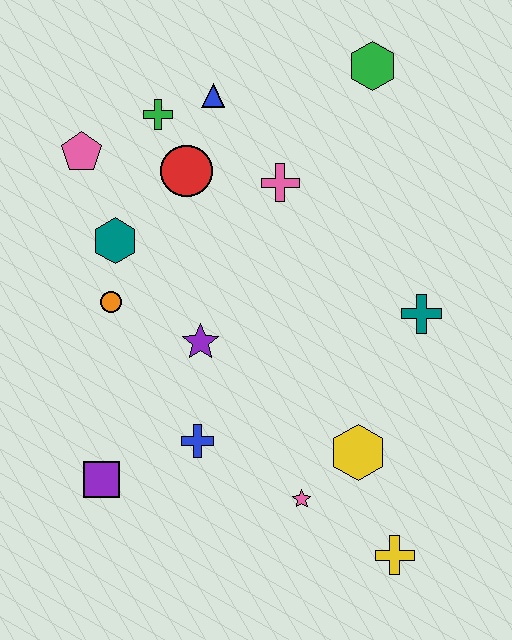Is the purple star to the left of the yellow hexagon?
Yes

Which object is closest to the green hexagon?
The pink cross is closest to the green hexagon.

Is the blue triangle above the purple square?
Yes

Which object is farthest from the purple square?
The green hexagon is farthest from the purple square.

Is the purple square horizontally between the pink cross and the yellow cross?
No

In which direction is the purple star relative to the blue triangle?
The purple star is below the blue triangle.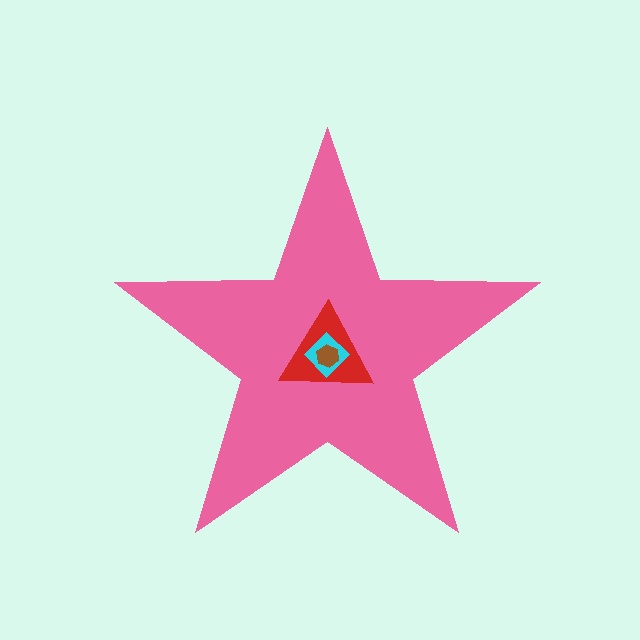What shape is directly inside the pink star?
The red triangle.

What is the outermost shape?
The pink star.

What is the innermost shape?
The brown hexagon.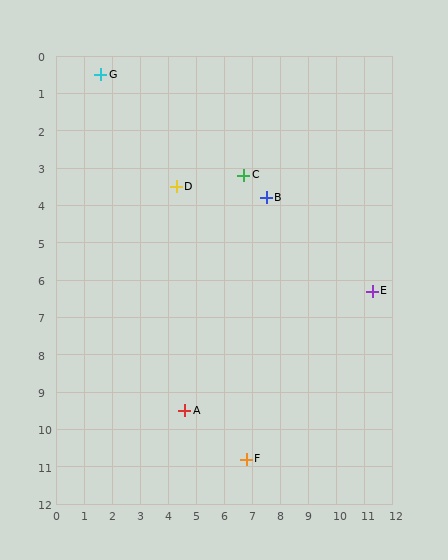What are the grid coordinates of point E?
Point E is at approximately (11.3, 6.3).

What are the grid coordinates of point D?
Point D is at approximately (4.3, 3.5).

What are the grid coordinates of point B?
Point B is at approximately (7.5, 3.8).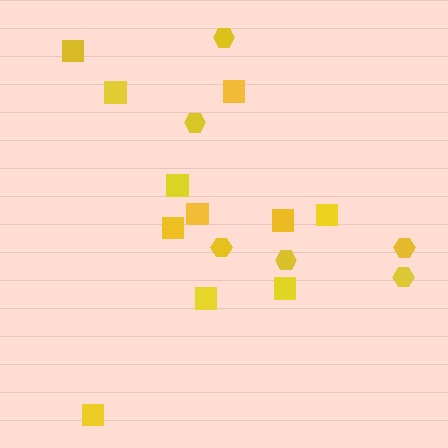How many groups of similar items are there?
There are 2 groups: one group of hexagons (6) and one group of squares (11).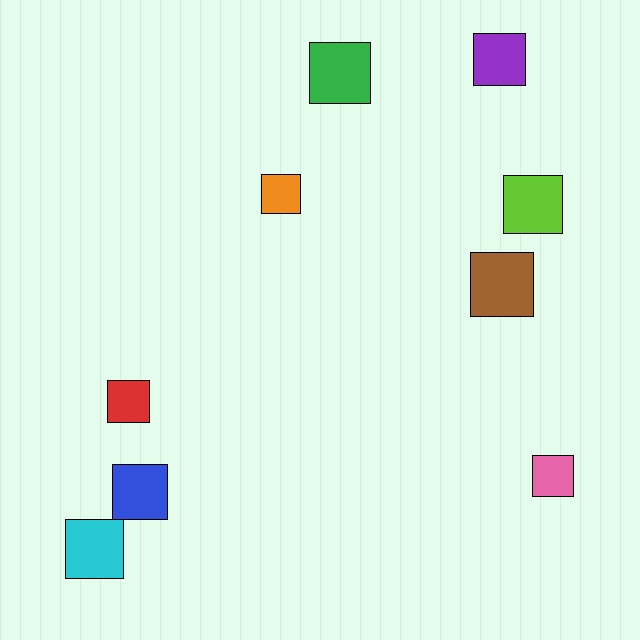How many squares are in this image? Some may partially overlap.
There are 9 squares.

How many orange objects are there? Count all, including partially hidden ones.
There is 1 orange object.